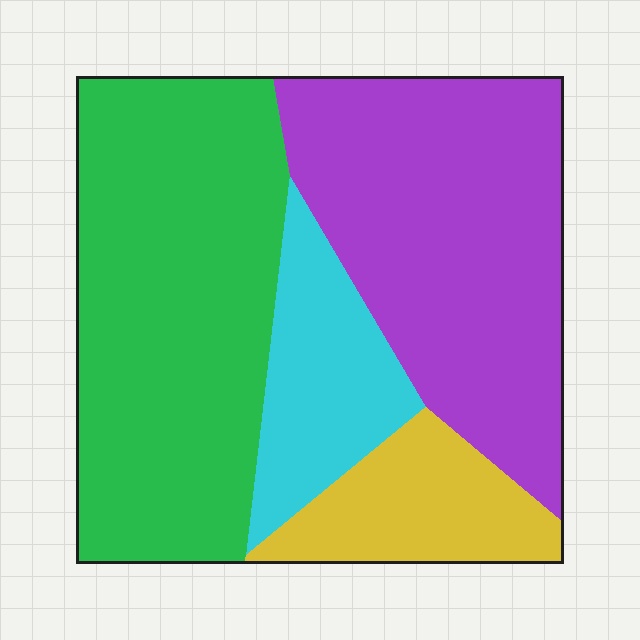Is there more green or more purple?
Green.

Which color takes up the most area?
Green, at roughly 40%.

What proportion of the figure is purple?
Purple covers around 35% of the figure.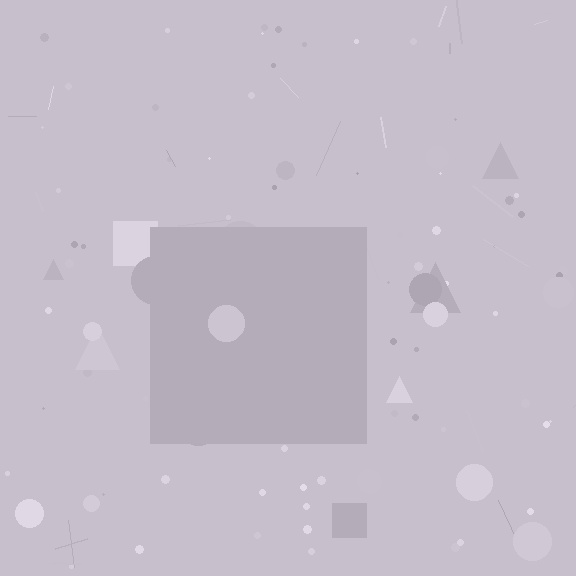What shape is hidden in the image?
A square is hidden in the image.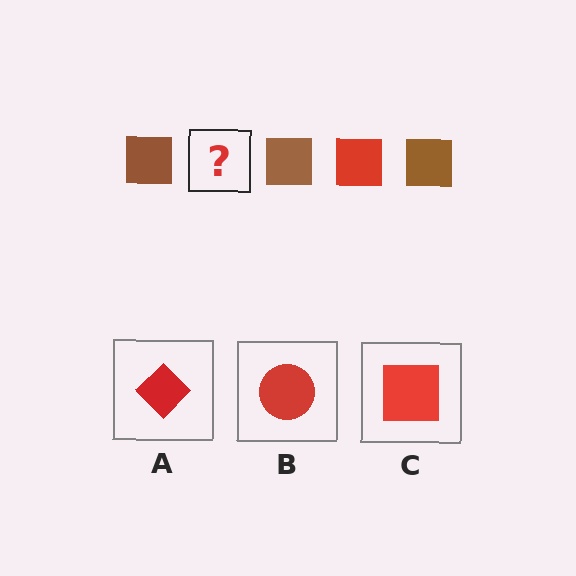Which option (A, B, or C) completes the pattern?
C.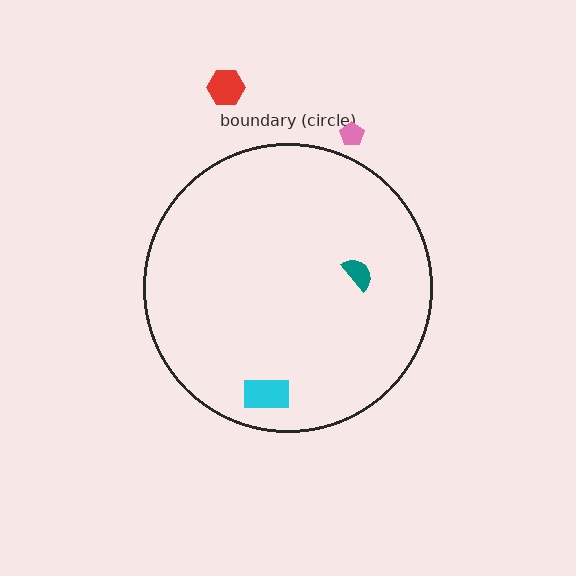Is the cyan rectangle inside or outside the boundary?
Inside.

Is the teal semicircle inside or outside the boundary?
Inside.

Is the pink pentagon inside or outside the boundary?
Outside.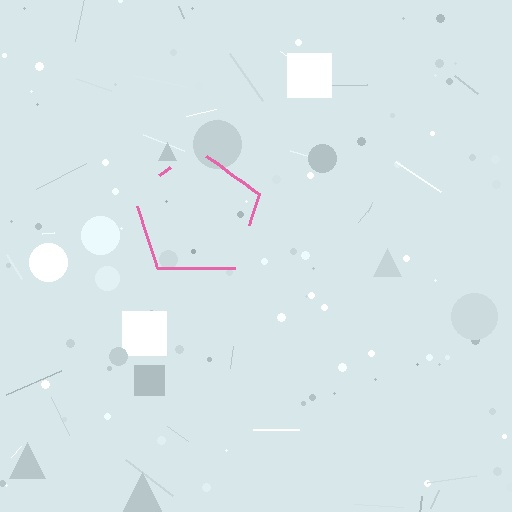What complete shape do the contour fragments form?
The contour fragments form a pentagon.